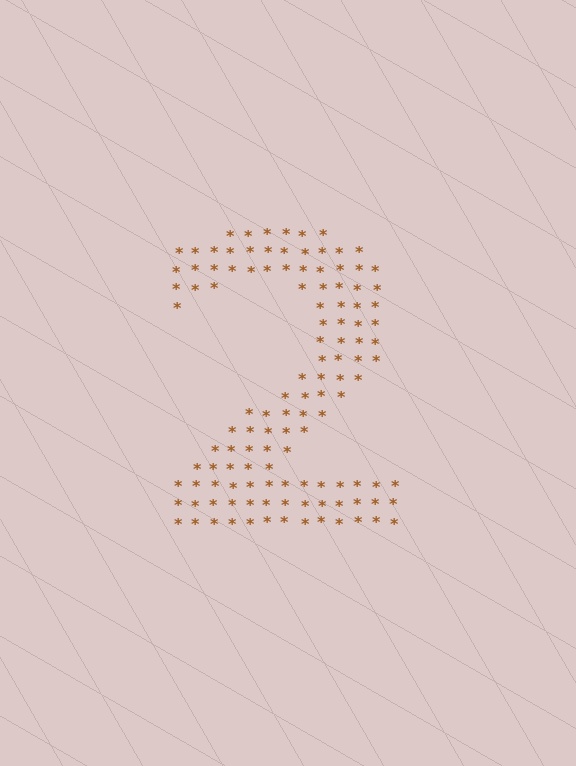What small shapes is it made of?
It is made of small asterisks.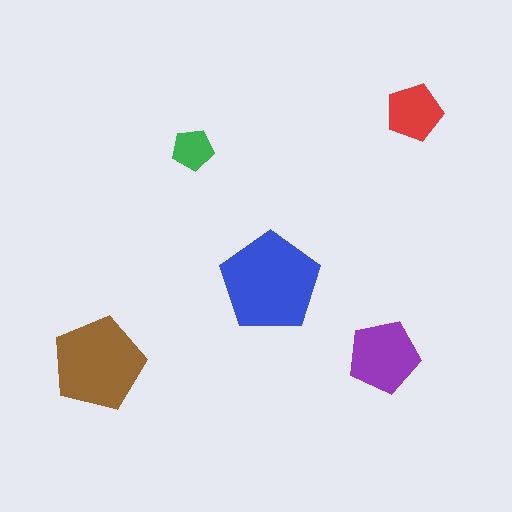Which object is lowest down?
The brown pentagon is bottommost.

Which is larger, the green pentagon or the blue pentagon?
The blue one.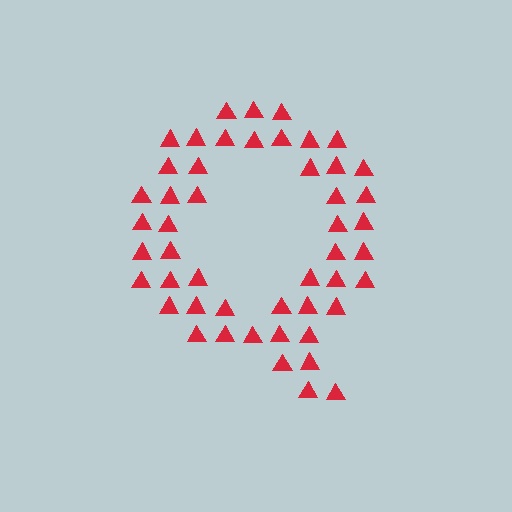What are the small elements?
The small elements are triangles.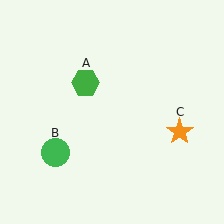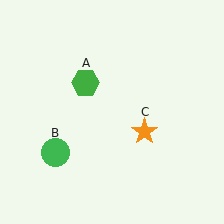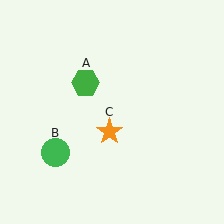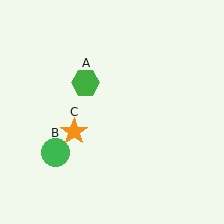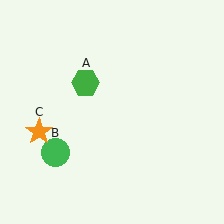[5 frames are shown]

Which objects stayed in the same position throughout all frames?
Green hexagon (object A) and green circle (object B) remained stationary.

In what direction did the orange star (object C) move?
The orange star (object C) moved left.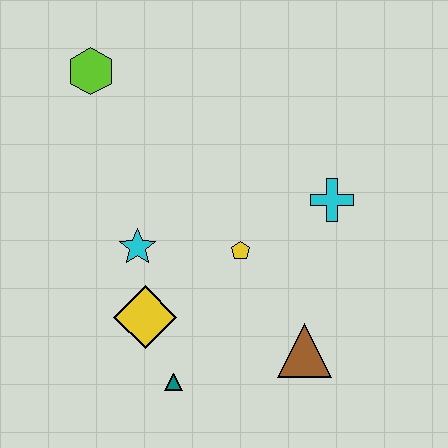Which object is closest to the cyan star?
The yellow diamond is closest to the cyan star.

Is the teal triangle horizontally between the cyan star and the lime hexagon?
No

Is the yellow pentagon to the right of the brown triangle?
No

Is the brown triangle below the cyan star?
Yes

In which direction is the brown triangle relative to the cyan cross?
The brown triangle is below the cyan cross.